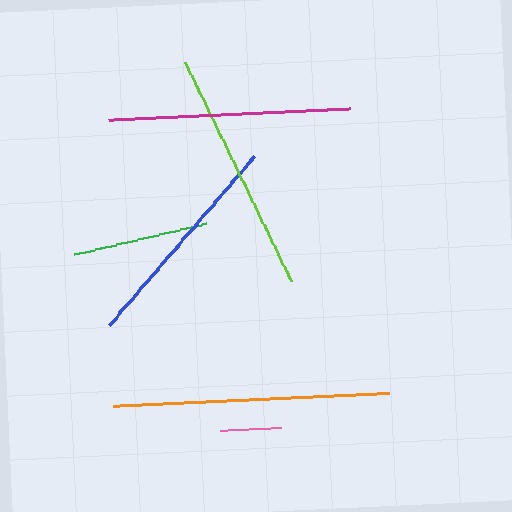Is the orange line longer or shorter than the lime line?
The orange line is longer than the lime line.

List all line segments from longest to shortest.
From longest to shortest: orange, lime, magenta, blue, green, pink.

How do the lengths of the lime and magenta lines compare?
The lime and magenta lines are approximately the same length.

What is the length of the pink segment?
The pink segment is approximately 62 pixels long.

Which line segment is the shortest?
The pink line is the shortest at approximately 62 pixels.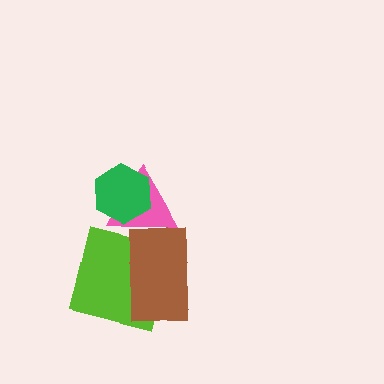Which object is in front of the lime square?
The brown rectangle is in front of the lime square.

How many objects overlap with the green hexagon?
1 object overlaps with the green hexagon.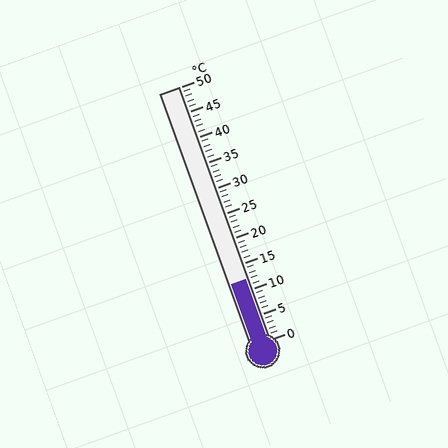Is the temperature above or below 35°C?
The temperature is below 35°C.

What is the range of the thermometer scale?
The thermometer scale ranges from 0°C to 50°C.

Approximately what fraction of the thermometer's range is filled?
The thermometer is filled to approximately 25% of its range.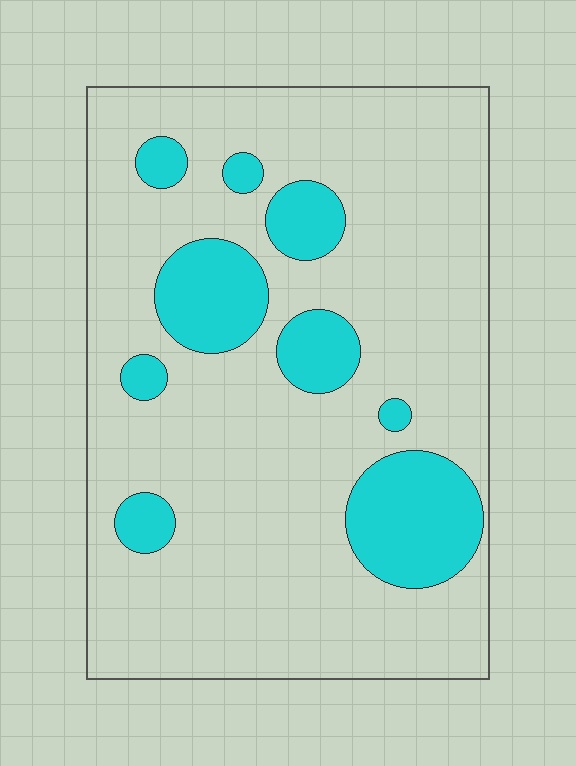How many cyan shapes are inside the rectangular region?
9.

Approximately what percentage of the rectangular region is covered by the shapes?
Approximately 20%.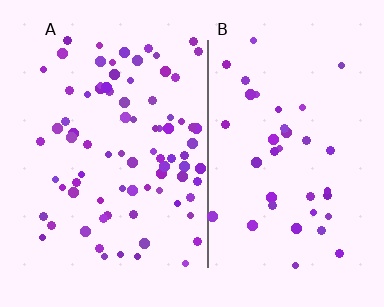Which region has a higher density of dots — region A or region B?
A (the left).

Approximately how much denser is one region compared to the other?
Approximately 2.2× — region A over region B.